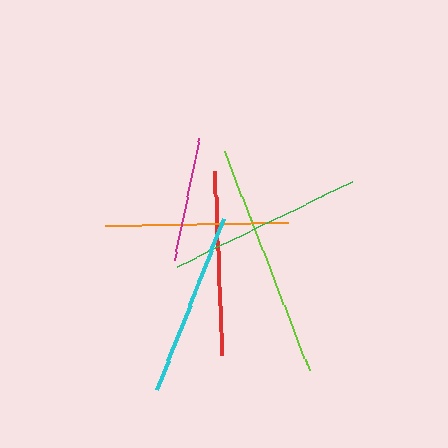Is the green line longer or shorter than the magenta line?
The green line is longer than the magenta line.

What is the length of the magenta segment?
The magenta segment is approximately 123 pixels long.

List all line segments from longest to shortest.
From longest to shortest: lime, green, red, cyan, orange, magenta.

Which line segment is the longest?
The lime line is the longest at approximately 236 pixels.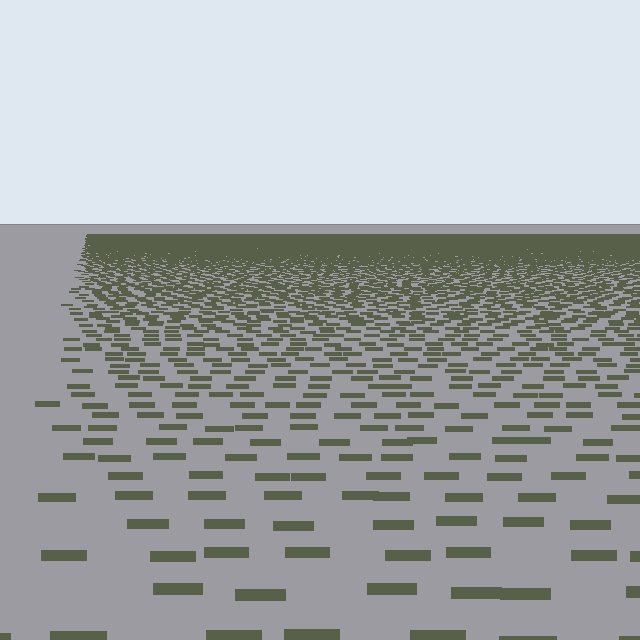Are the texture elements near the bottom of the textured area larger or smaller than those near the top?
Larger. Near the bottom, elements are closer to the viewer and appear at a bigger on-screen size.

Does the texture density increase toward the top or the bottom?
Density increases toward the top.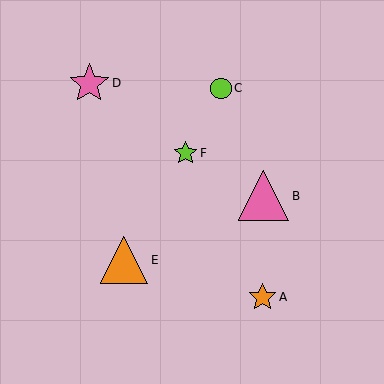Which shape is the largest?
The pink triangle (labeled B) is the largest.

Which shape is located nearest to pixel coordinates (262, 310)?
The orange star (labeled A) at (262, 297) is nearest to that location.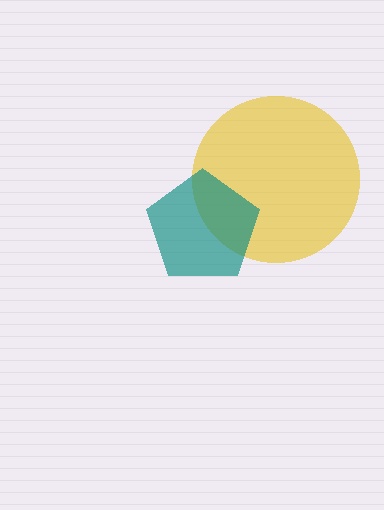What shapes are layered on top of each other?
The layered shapes are: a yellow circle, a teal pentagon.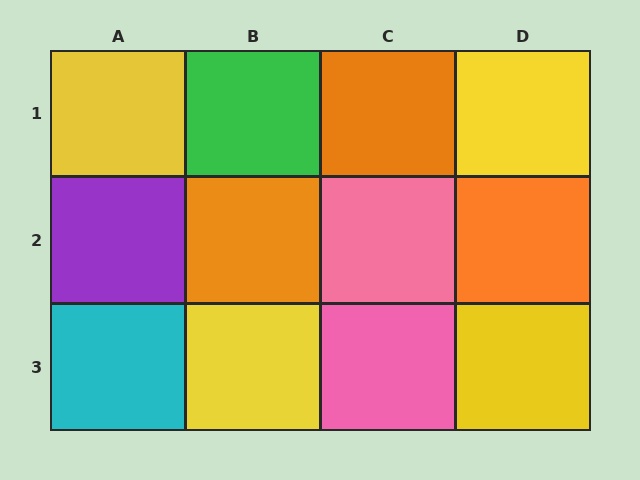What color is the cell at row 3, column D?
Yellow.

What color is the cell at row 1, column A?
Yellow.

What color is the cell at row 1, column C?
Orange.